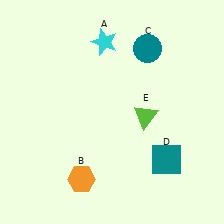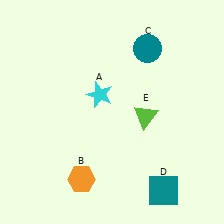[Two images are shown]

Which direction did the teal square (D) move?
The teal square (D) moved down.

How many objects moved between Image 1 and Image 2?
2 objects moved between the two images.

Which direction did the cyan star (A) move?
The cyan star (A) moved down.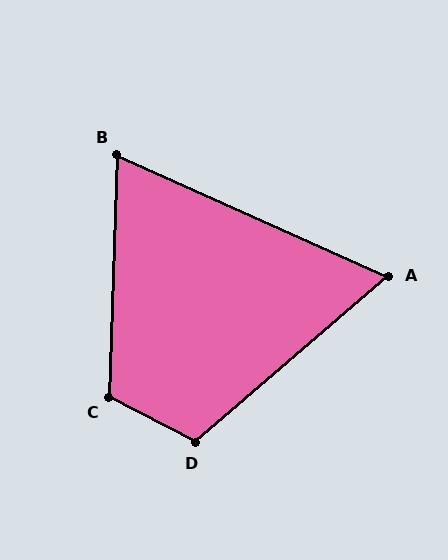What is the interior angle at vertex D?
Approximately 112 degrees (obtuse).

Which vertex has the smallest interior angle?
A, at approximately 65 degrees.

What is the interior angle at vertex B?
Approximately 68 degrees (acute).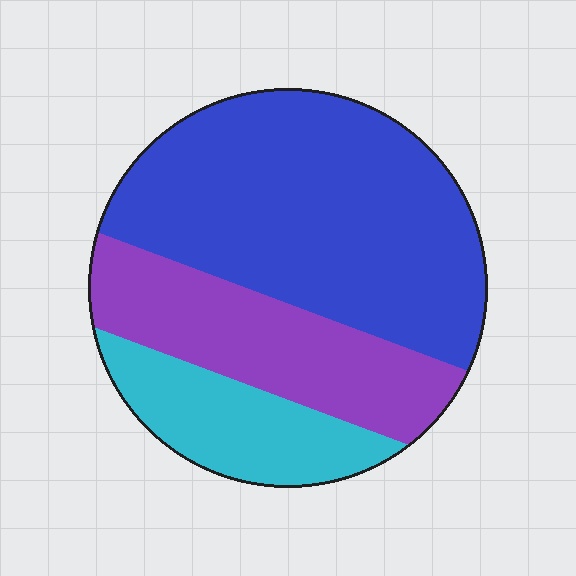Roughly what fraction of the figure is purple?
Purple takes up about one quarter (1/4) of the figure.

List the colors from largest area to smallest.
From largest to smallest: blue, purple, cyan.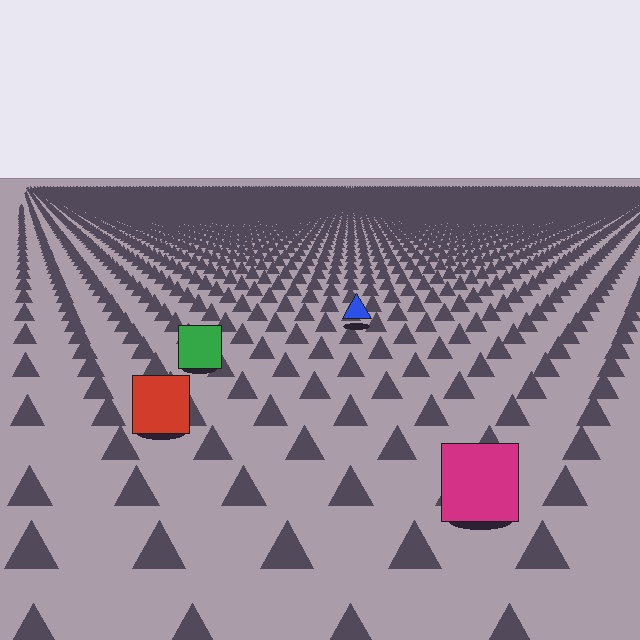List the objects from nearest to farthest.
From nearest to farthest: the magenta square, the red square, the green square, the blue triangle.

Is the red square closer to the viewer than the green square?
Yes. The red square is closer — you can tell from the texture gradient: the ground texture is coarser near it.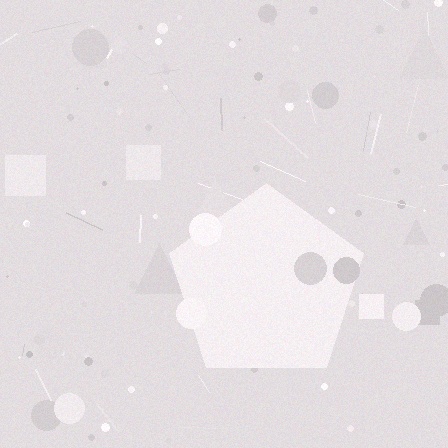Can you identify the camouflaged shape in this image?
The camouflaged shape is a pentagon.